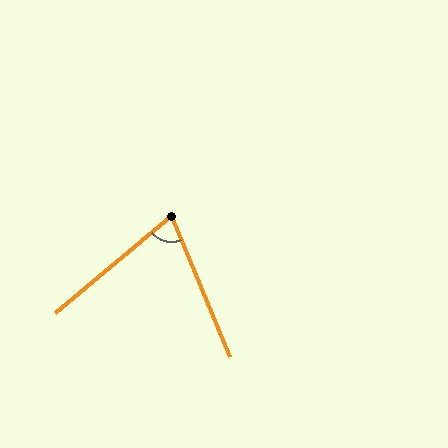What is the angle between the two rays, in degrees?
Approximately 72 degrees.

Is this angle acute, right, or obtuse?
It is acute.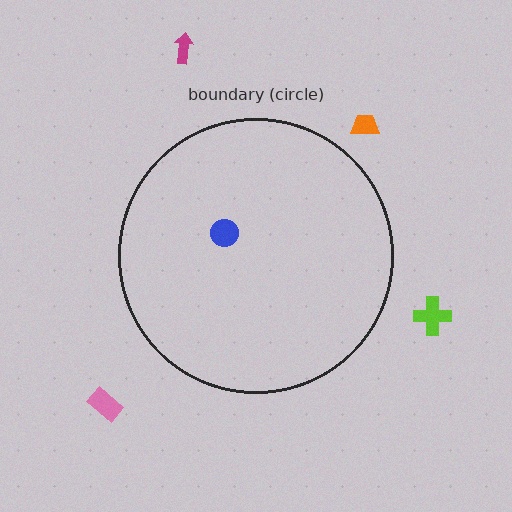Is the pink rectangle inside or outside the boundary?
Outside.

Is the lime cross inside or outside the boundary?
Outside.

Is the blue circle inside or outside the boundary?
Inside.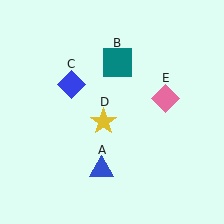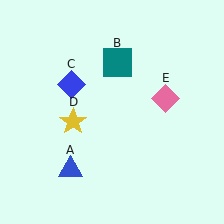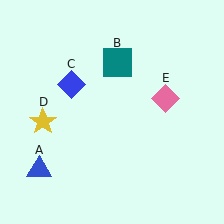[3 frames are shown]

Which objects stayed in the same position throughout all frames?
Teal square (object B) and blue diamond (object C) and pink diamond (object E) remained stationary.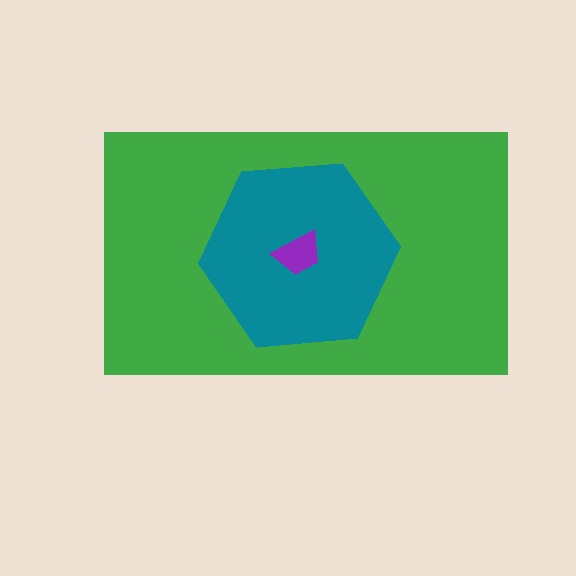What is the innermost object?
The purple trapezoid.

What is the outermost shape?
The green rectangle.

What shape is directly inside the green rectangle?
The teal hexagon.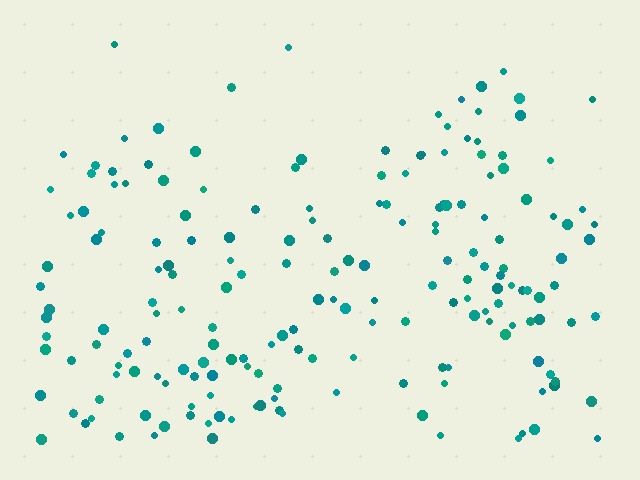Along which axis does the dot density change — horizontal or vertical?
Vertical.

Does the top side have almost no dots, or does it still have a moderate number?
Still a moderate number, just noticeably fewer than the bottom.